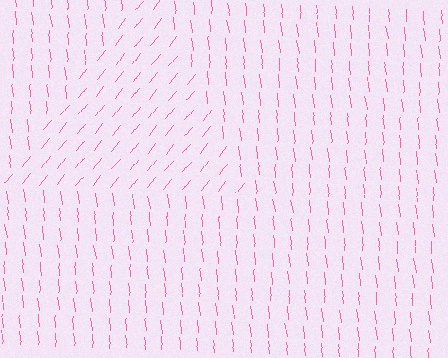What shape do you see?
I see a triangle.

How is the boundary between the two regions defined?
The boundary is defined purely by a change in line orientation (approximately 45 degrees difference). All lines are the same color and thickness.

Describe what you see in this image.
The image is filled with small pink line segments. A triangle region in the image has lines oriented differently from the surrounding lines, creating a visible texture boundary.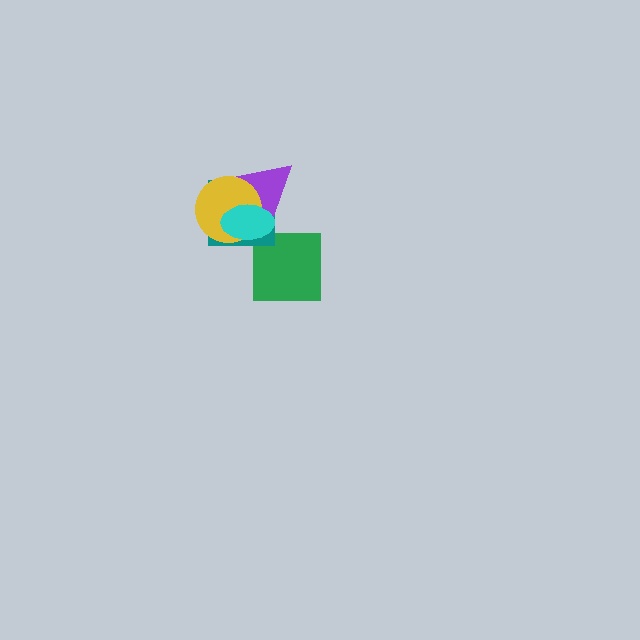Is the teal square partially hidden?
Yes, it is partially covered by another shape.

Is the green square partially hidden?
No, no other shape covers it.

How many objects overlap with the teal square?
3 objects overlap with the teal square.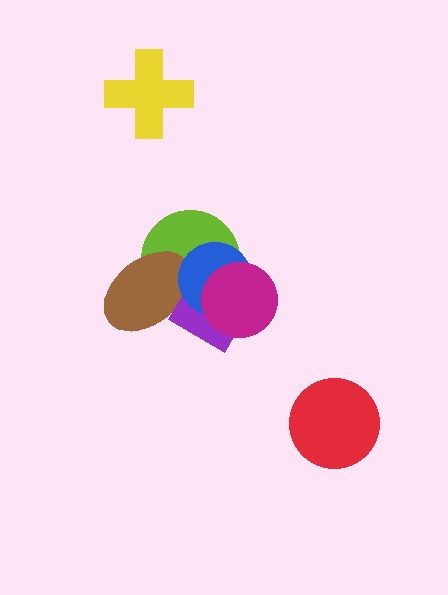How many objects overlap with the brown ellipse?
3 objects overlap with the brown ellipse.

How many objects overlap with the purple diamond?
4 objects overlap with the purple diamond.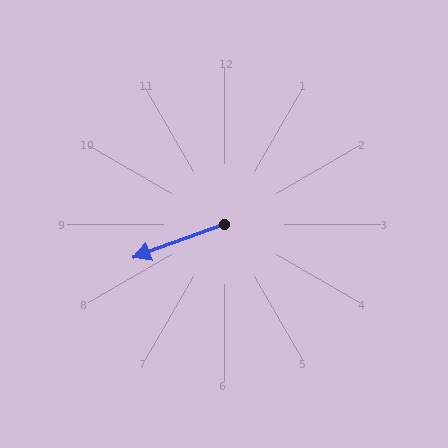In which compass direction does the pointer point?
West.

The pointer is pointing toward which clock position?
Roughly 8 o'clock.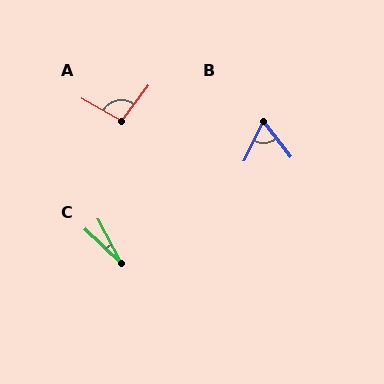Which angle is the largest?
A, at approximately 98 degrees.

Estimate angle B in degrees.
Approximately 63 degrees.